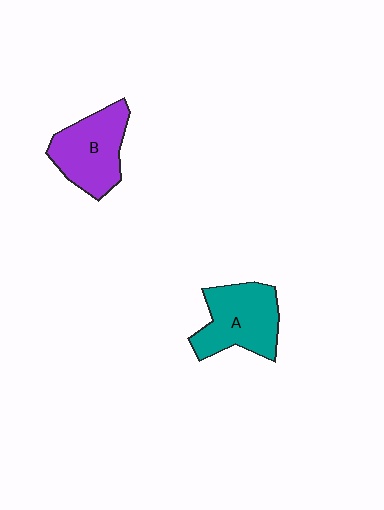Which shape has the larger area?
Shape A (teal).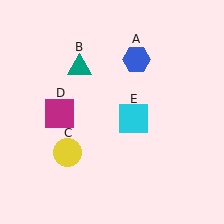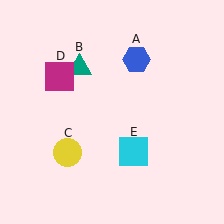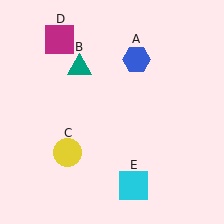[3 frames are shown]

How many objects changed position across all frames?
2 objects changed position: magenta square (object D), cyan square (object E).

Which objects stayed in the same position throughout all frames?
Blue hexagon (object A) and teal triangle (object B) and yellow circle (object C) remained stationary.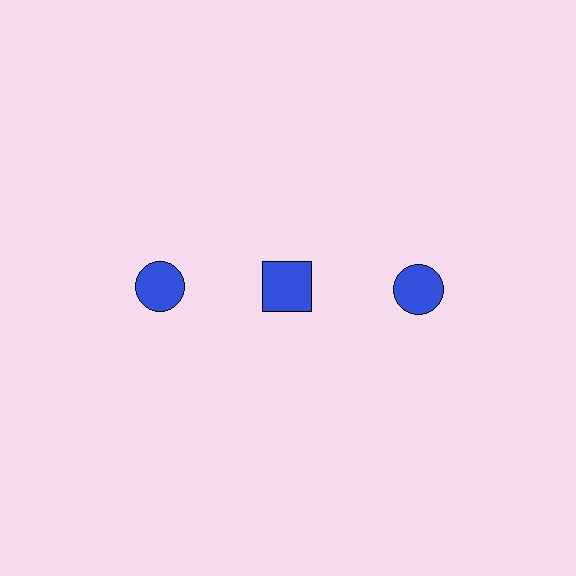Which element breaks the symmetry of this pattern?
The blue square in the top row, second from left column breaks the symmetry. All other shapes are blue circles.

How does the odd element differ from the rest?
It has a different shape: square instead of circle.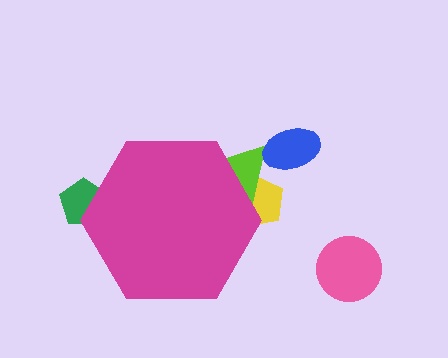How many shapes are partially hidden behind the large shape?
3 shapes are partially hidden.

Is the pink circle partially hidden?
No, the pink circle is fully visible.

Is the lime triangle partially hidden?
Yes, the lime triangle is partially hidden behind the magenta hexagon.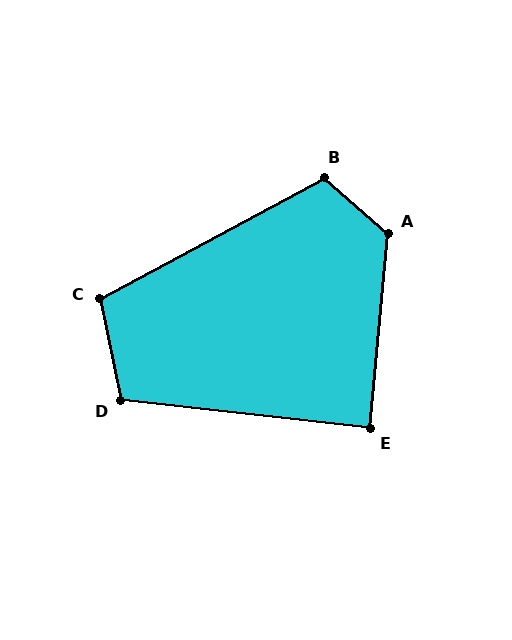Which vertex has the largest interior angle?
A, at approximately 126 degrees.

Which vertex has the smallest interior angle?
E, at approximately 89 degrees.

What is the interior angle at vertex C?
Approximately 107 degrees (obtuse).